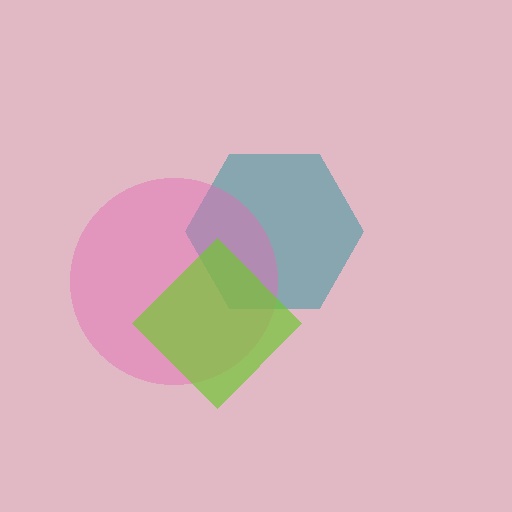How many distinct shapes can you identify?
There are 3 distinct shapes: a teal hexagon, a pink circle, a lime diamond.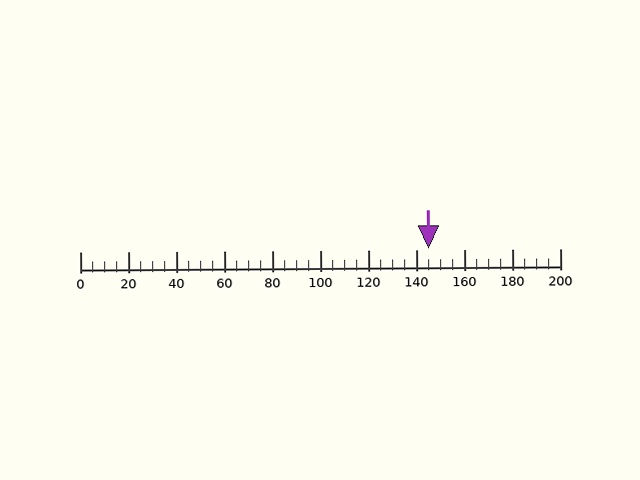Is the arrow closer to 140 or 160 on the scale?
The arrow is closer to 140.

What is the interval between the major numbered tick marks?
The major tick marks are spaced 20 units apart.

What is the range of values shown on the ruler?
The ruler shows values from 0 to 200.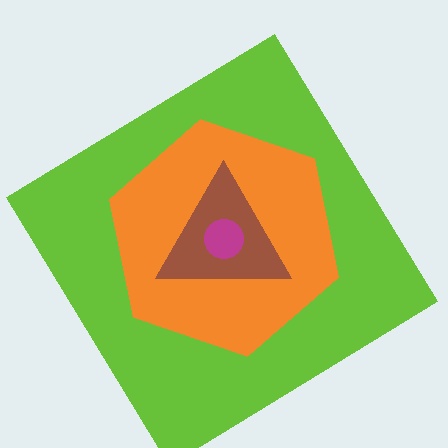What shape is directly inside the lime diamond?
The orange hexagon.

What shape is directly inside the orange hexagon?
The brown triangle.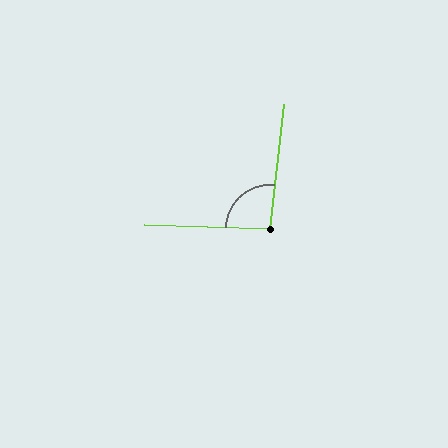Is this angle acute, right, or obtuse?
It is approximately a right angle.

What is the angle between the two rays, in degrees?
Approximately 95 degrees.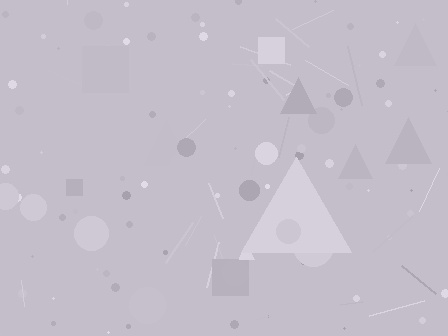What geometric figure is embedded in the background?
A triangle is embedded in the background.